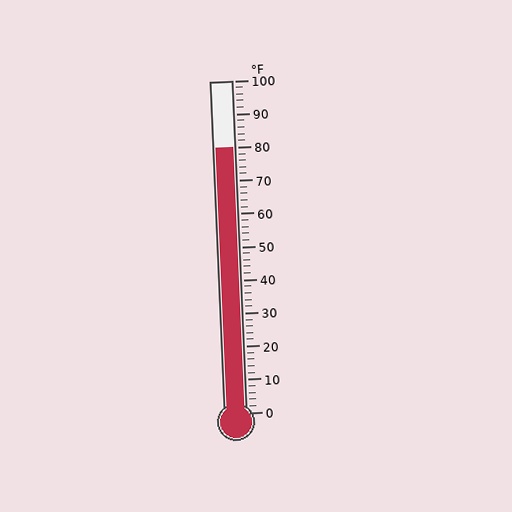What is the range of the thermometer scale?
The thermometer scale ranges from 0°F to 100°F.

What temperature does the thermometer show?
The thermometer shows approximately 80°F.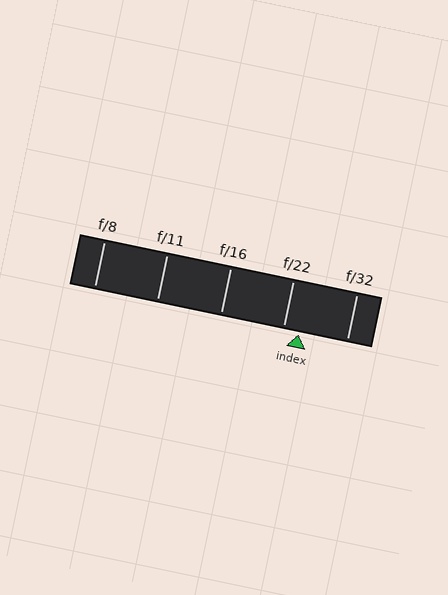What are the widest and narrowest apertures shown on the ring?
The widest aperture shown is f/8 and the narrowest is f/32.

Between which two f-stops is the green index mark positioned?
The index mark is between f/22 and f/32.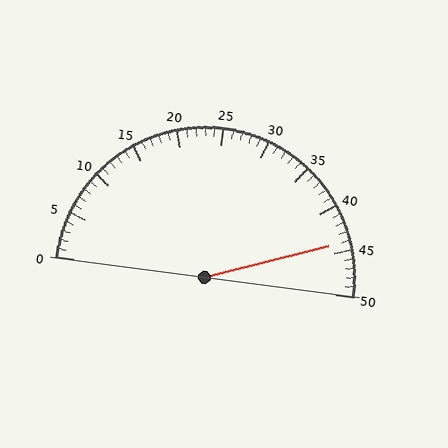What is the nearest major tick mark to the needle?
The nearest major tick mark is 45.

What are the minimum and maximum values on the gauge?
The gauge ranges from 0 to 50.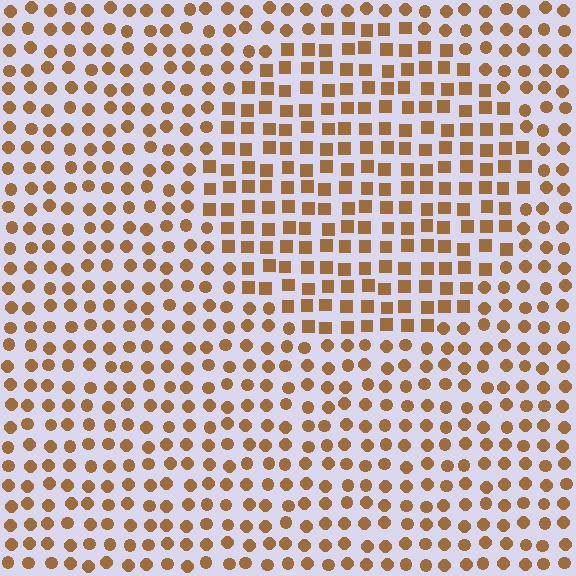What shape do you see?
I see a circle.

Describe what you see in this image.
The image is filled with small brown elements arranged in a uniform grid. A circle-shaped region contains squares, while the surrounding area contains circles. The boundary is defined purely by the change in element shape.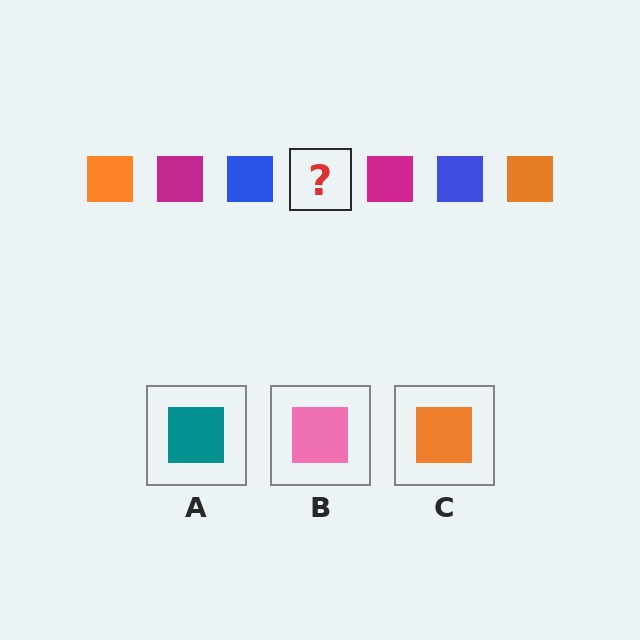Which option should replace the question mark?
Option C.